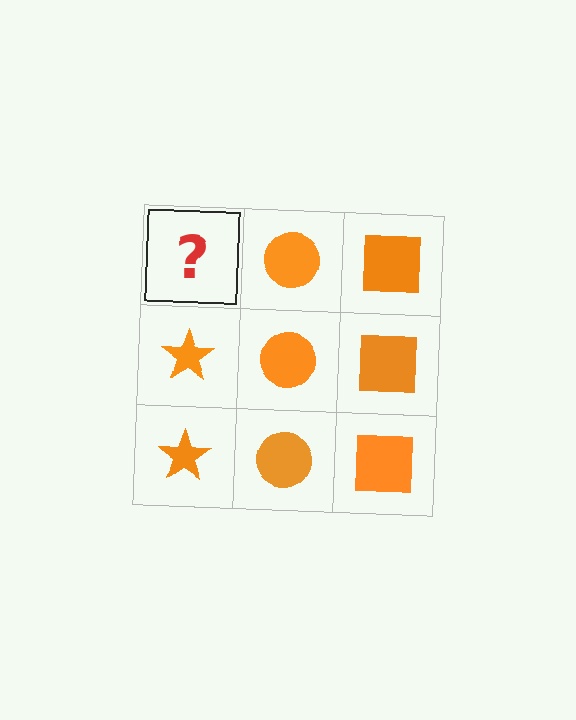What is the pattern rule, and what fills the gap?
The rule is that each column has a consistent shape. The gap should be filled with an orange star.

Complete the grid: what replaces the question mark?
The question mark should be replaced with an orange star.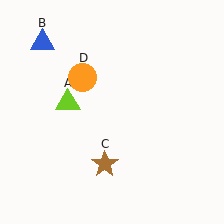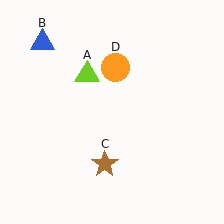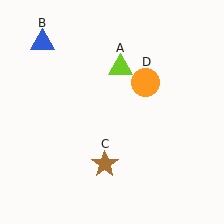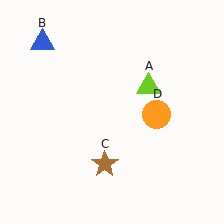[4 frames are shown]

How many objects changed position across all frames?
2 objects changed position: lime triangle (object A), orange circle (object D).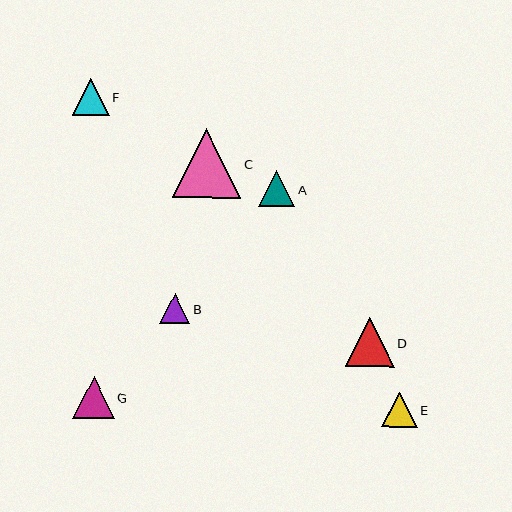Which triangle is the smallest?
Triangle B is the smallest with a size of approximately 30 pixels.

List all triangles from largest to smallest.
From largest to smallest: C, D, G, F, A, E, B.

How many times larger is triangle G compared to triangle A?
Triangle G is approximately 1.1 times the size of triangle A.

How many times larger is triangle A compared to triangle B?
Triangle A is approximately 1.2 times the size of triangle B.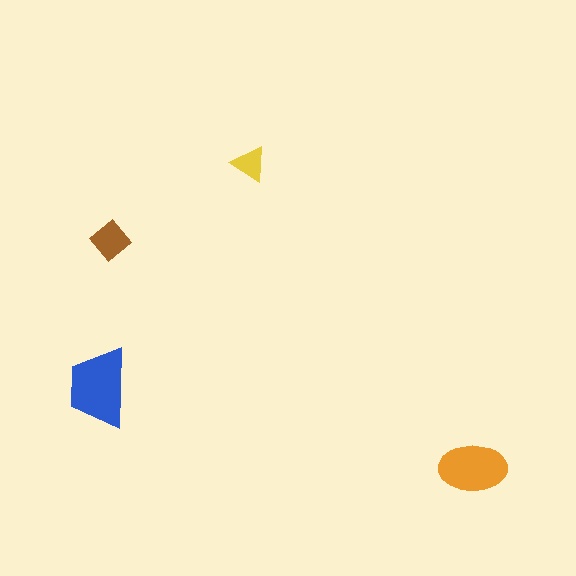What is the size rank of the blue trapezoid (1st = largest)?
1st.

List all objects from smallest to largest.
The yellow triangle, the brown diamond, the orange ellipse, the blue trapezoid.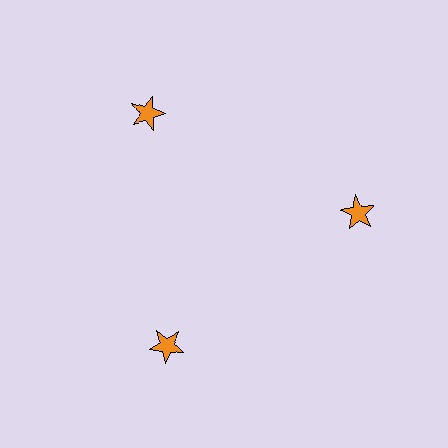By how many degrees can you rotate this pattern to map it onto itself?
The pattern maps onto itself every 120 degrees of rotation.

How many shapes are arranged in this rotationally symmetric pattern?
There are 3 shapes, arranged in 3 groups of 1.